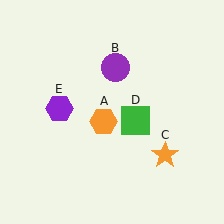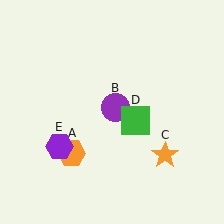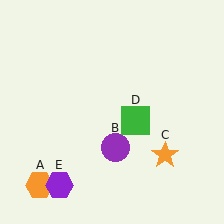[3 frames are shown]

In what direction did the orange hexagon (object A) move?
The orange hexagon (object A) moved down and to the left.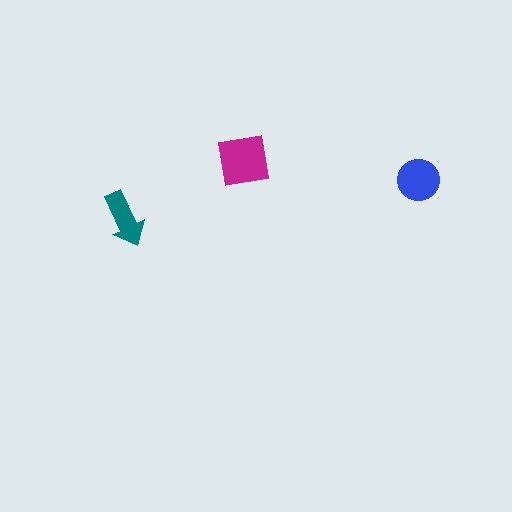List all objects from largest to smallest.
The magenta square, the blue circle, the teal arrow.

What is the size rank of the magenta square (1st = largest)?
1st.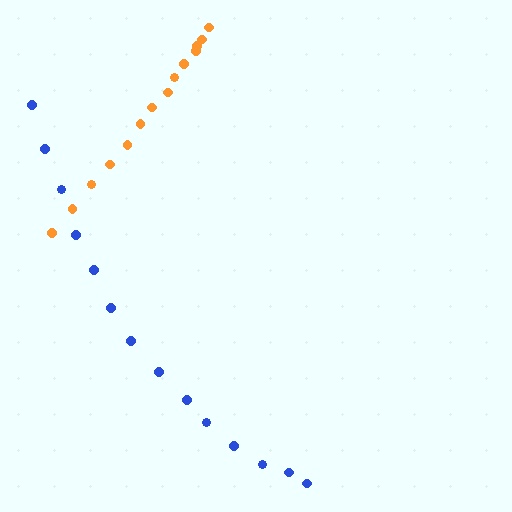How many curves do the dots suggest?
There are 2 distinct paths.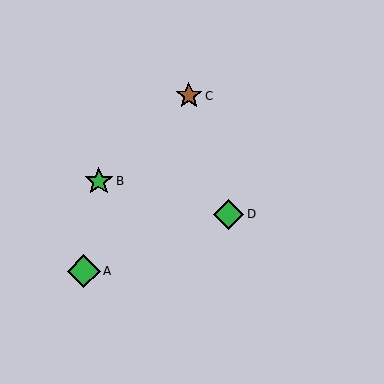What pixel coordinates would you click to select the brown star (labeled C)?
Click at (189, 96) to select the brown star C.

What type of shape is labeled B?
Shape B is a green star.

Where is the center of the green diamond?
The center of the green diamond is at (84, 271).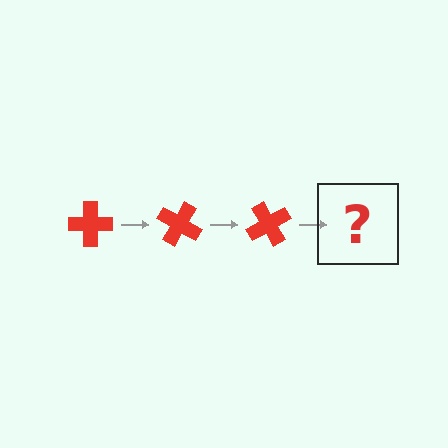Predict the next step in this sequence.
The next step is a red cross rotated 90 degrees.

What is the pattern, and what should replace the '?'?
The pattern is that the cross rotates 30 degrees each step. The '?' should be a red cross rotated 90 degrees.